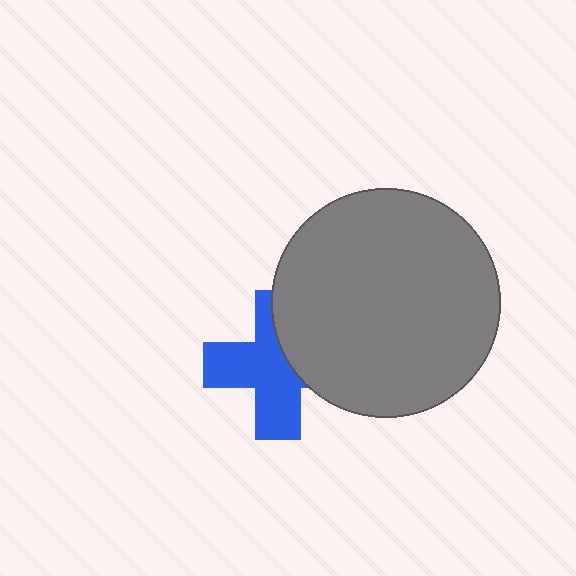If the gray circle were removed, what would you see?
You would see the complete blue cross.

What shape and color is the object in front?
The object in front is a gray circle.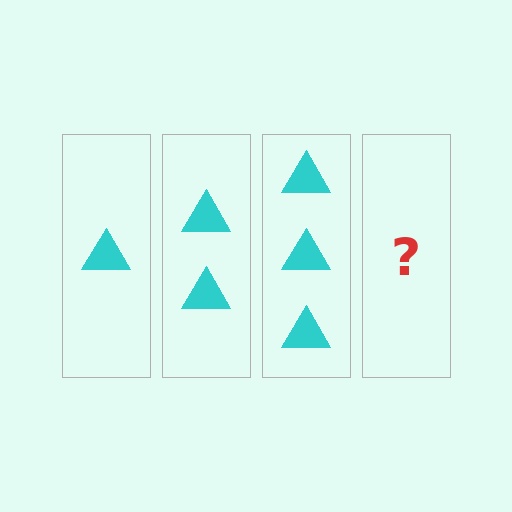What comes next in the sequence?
The next element should be 4 triangles.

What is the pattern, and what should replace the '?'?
The pattern is that each step adds one more triangle. The '?' should be 4 triangles.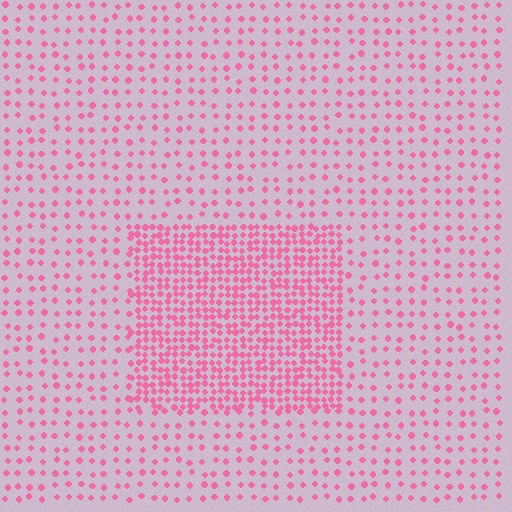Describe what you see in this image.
The image contains small pink elements arranged at two different densities. A rectangle-shaped region is visible where the elements are more densely packed than the surrounding area.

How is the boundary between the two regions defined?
The boundary is defined by a change in element density (approximately 2.7x ratio). All elements are the same color, size, and shape.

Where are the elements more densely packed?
The elements are more densely packed inside the rectangle boundary.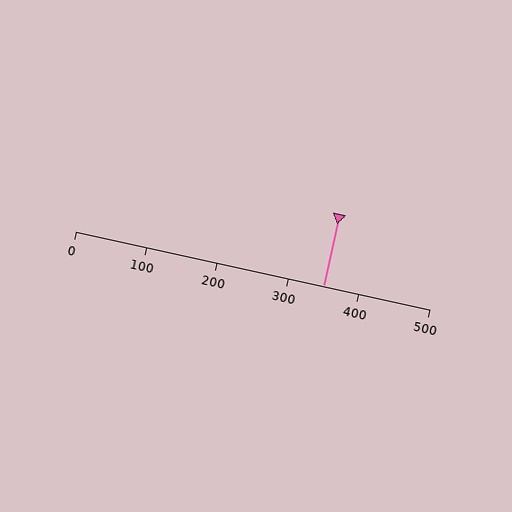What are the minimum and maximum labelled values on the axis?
The axis runs from 0 to 500.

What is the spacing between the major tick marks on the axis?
The major ticks are spaced 100 apart.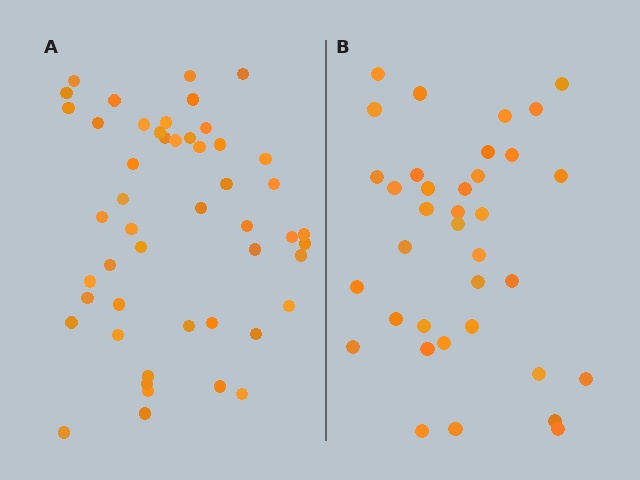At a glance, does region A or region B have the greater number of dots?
Region A (the left region) has more dots.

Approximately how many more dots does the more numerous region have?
Region A has approximately 15 more dots than region B.